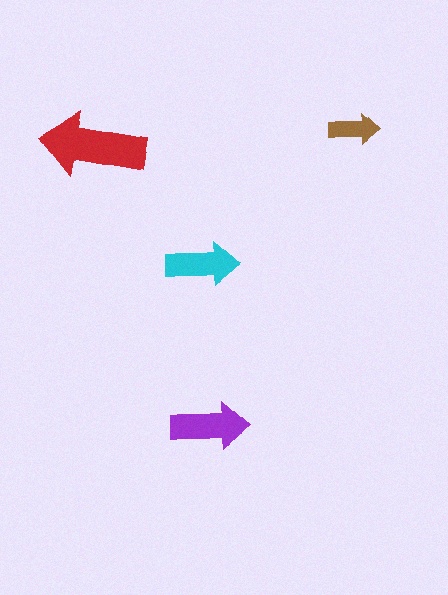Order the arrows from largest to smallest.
the red one, the purple one, the cyan one, the brown one.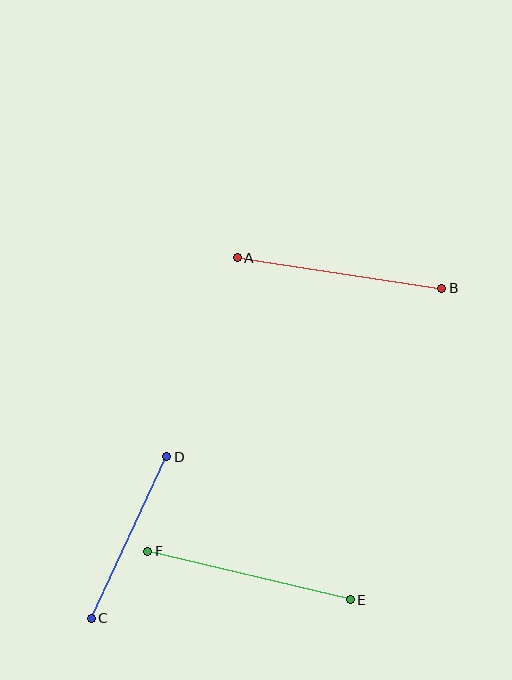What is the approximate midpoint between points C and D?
The midpoint is at approximately (129, 537) pixels.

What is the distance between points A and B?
The distance is approximately 207 pixels.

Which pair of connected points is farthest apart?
Points E and F are farthest apart.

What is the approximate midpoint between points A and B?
The midpoint is at approximately (340, 273) pixels.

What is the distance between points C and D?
The distance is approximately 178 pixels.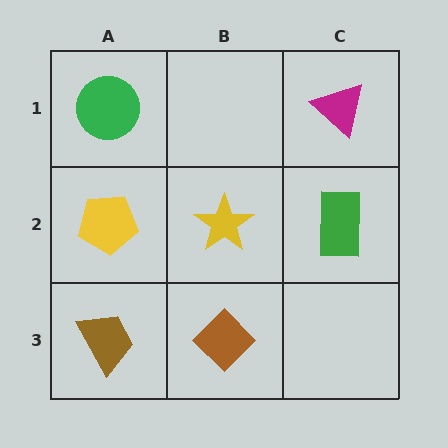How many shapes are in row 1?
2 shapes.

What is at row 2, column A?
A yellow pentagon.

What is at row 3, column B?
A brown diamond.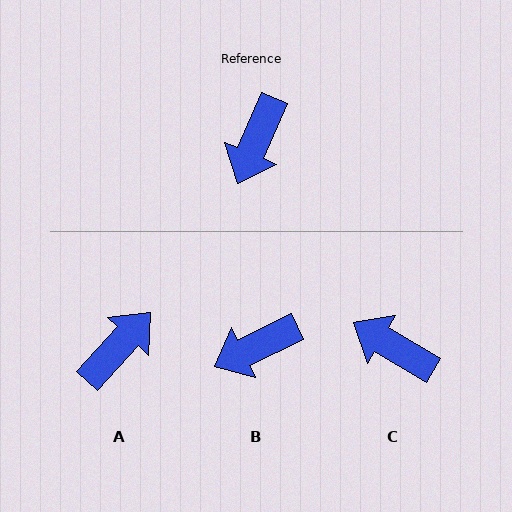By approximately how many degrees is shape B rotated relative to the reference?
Approximately 41 degrees clockwise.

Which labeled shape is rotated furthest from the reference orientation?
A, about 160 degrees away.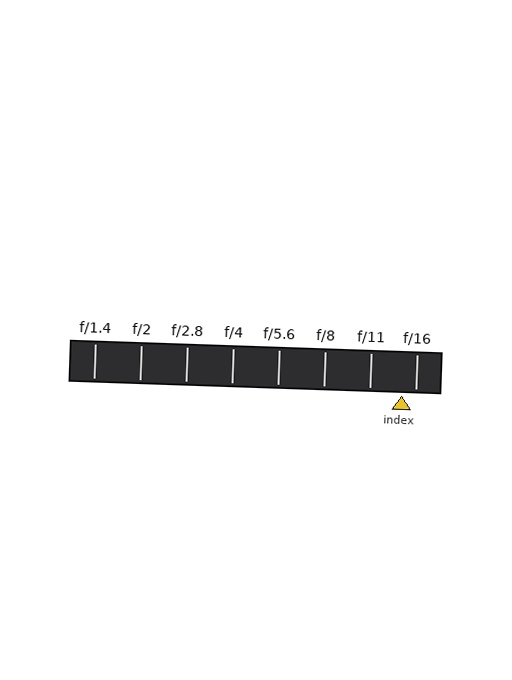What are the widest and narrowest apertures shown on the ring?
The widest aperture shown is f/1.4 and the narrowest is f/16.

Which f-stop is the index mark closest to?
The index mark is closest to f/16.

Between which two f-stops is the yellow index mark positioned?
The index mark is between f/11 and f/16.